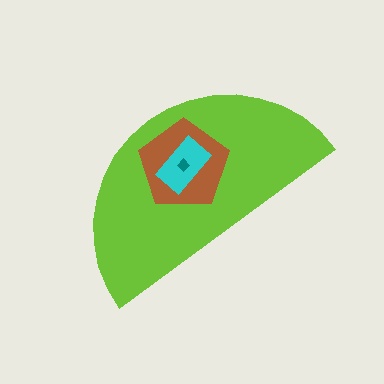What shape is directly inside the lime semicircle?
The brown pentagon.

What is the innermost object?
The teal diamond.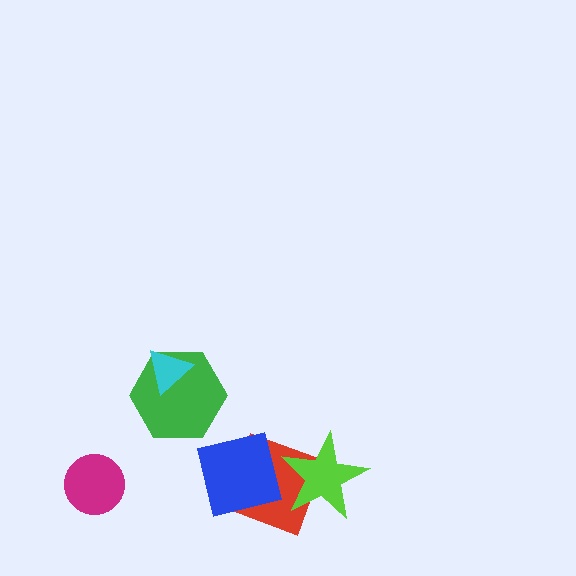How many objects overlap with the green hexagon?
1 object overlaps with the green hexagon.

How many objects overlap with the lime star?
2 objects overlap with the lime star.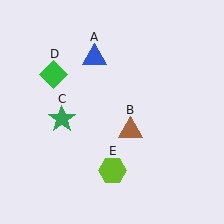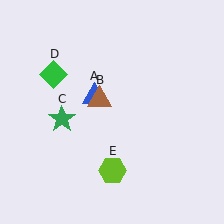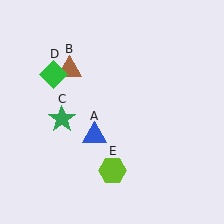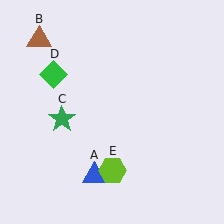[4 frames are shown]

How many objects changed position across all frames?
2 objects changed position: blue triangle (object A), brown triangle (object B).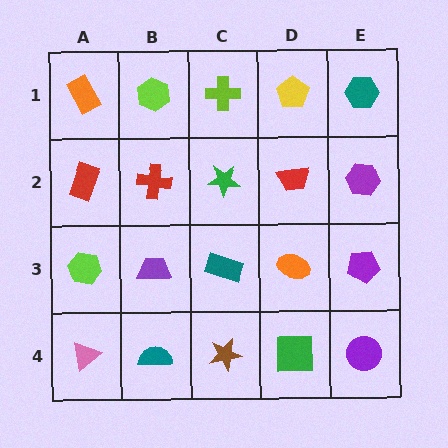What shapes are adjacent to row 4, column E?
A purple pentagon (row 3, column E), a green square (row 4, column D).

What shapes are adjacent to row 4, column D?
An orange ellipse (row 3, column D), a brown star (row 4, column C), a purple circle (row 4, column E).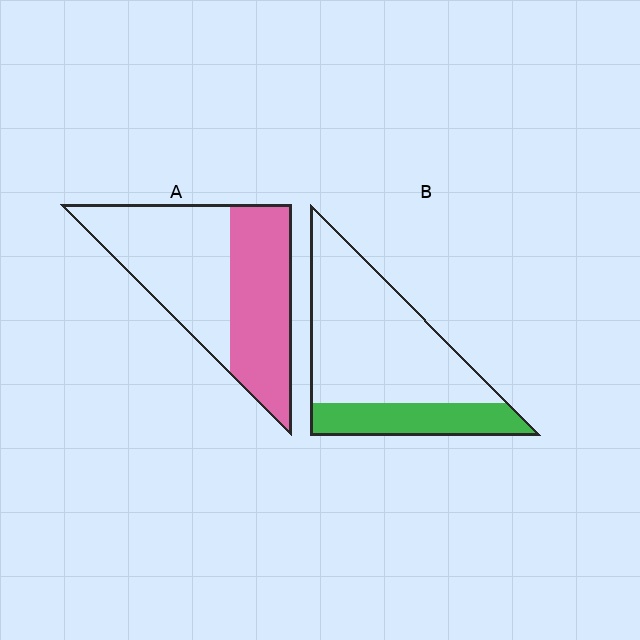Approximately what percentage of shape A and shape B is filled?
A is approximately 45% and B is approximately 25%.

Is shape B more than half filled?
No.